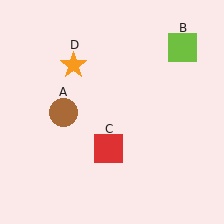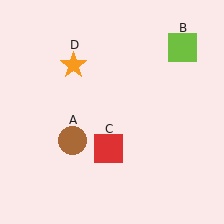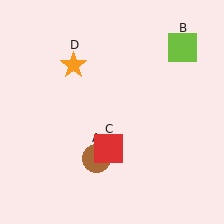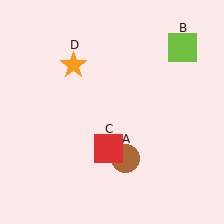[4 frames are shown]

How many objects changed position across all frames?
1 object changed position: brown circle (object A).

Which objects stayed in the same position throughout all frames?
Lime square (object B) and red square (object C) and orange star (object D) remained stationary.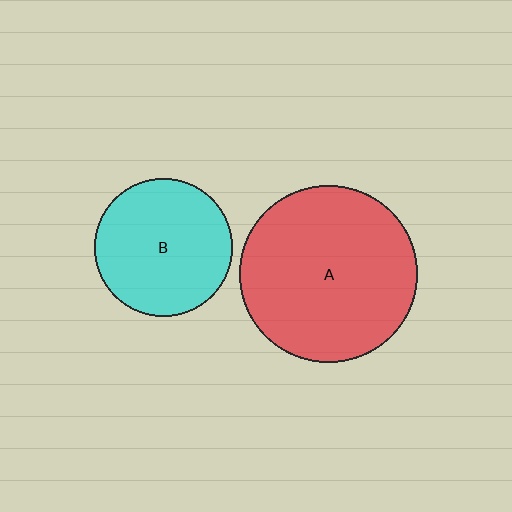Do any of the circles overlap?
No, none of the circles overlap.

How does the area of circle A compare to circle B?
Approximately 1.6 times.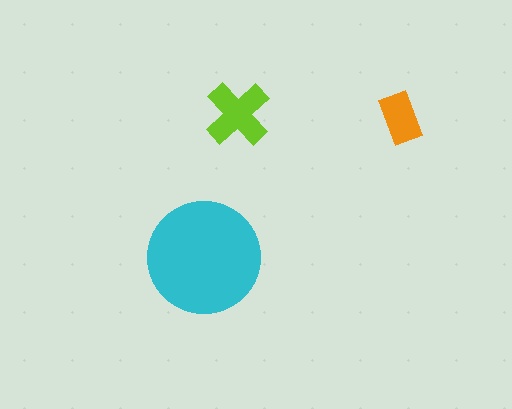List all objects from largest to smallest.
The cyan circle, the lime cross, the orange rectangle.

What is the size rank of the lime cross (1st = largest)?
2nd.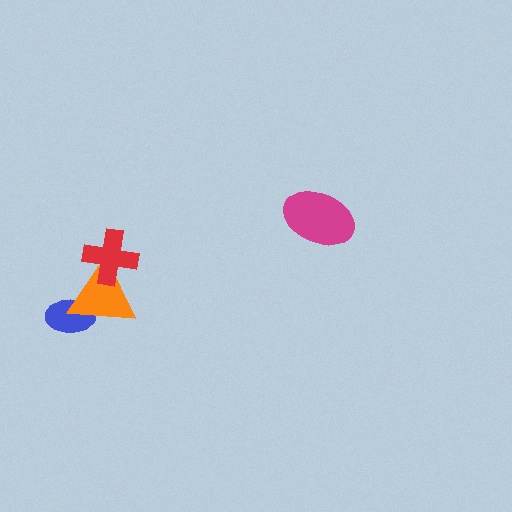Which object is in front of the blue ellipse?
The orange triangle is in front of the blue ellipse.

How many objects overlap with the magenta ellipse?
0 objects overlap with the magenta ellipse.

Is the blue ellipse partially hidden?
Yes, it is partially covered by another shape.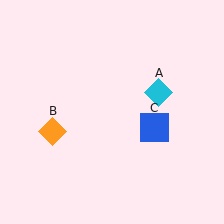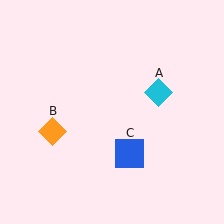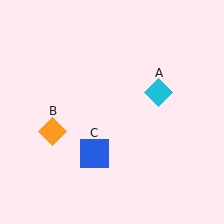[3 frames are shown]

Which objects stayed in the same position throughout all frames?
Cyan diamond (object A) and orange diamond (object B) remained stationary.